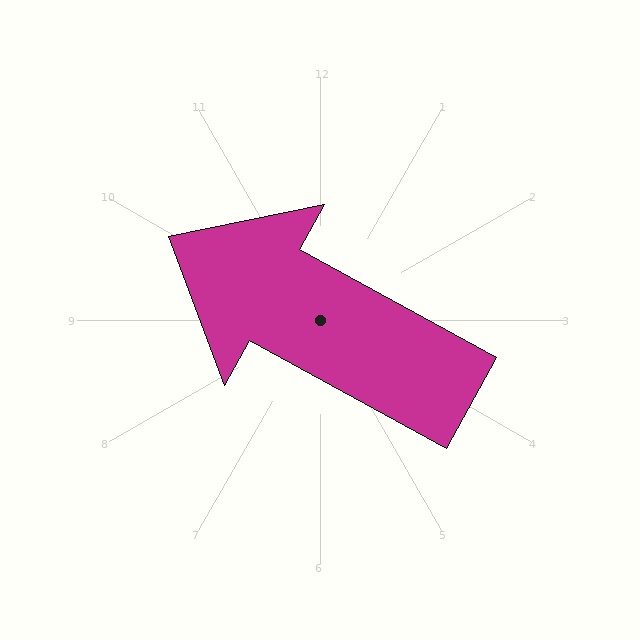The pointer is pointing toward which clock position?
Roughly 10 o'clock.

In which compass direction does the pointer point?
Northwest.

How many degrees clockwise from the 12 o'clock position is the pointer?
Approximately 299 degrees.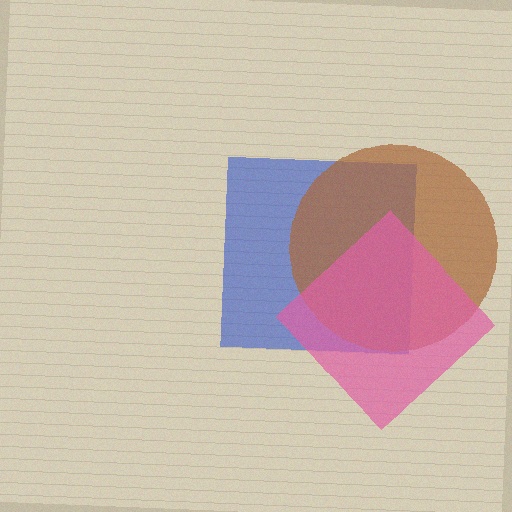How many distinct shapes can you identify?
There are 3 distinct shapes: a blue square, a brown circle, a pink diamond.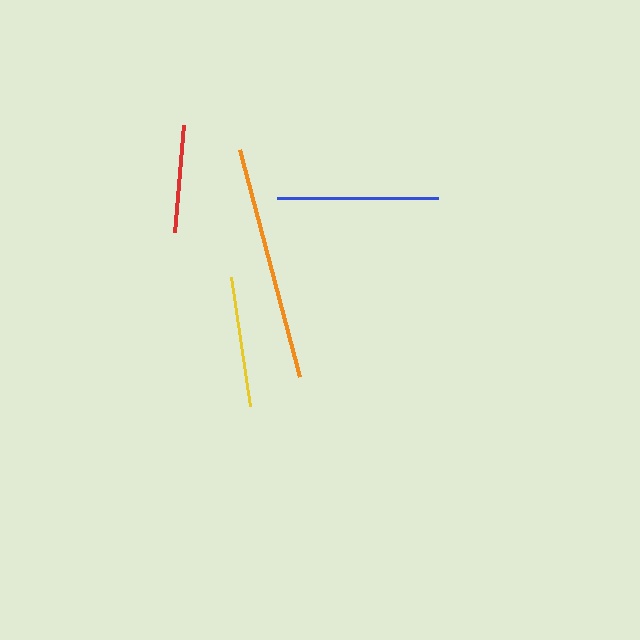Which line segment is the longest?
The orange line is the longest at approximately 235 pixels.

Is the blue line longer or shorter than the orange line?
The orange line is longer than the blue line.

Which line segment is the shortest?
The red line is the shortest at approximately 107 pixels.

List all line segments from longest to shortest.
From longest to shortest: orange, blue, yellow, red.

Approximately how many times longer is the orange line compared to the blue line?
The orange line is approximately 1.5 times the length of the blue line.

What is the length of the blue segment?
The blue segment is approximately 161 pixels long.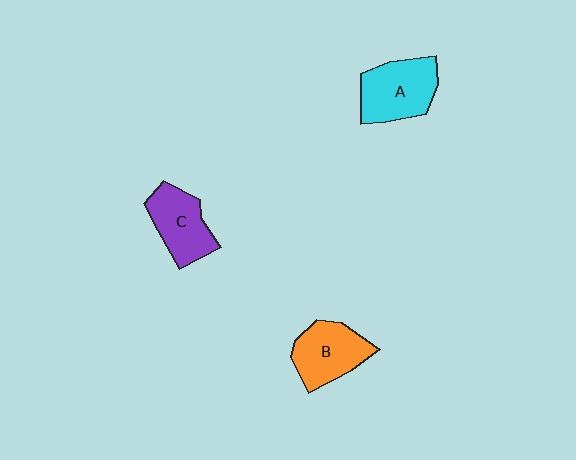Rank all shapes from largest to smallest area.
From largest to smallest: A (cyan), B (orange), C (purple).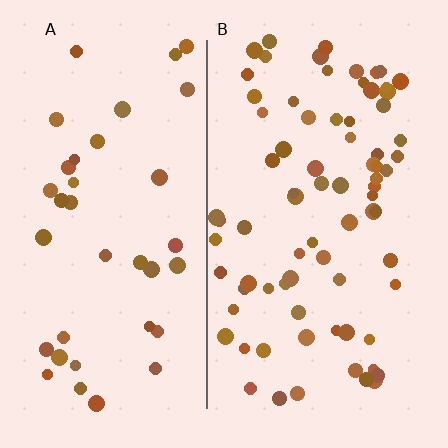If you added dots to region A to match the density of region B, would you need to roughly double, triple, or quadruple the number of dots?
Approximately double.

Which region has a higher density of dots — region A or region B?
B (the right).